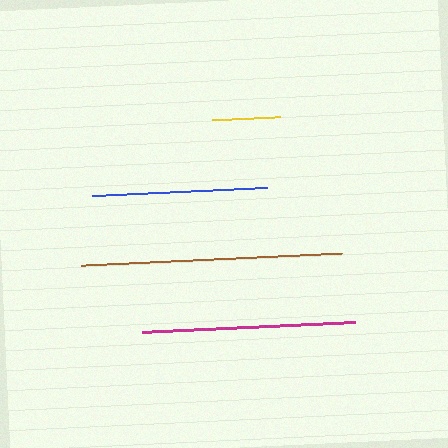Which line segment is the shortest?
The yellow line is the shortest at approximately 68 pixels.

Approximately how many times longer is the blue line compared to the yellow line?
The blue line is approximately 2.6 times the length of the yellow line.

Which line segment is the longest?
The brown line is the longest at approximately 260 pixels.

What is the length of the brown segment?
The brown segment is approximately 260 pixels long.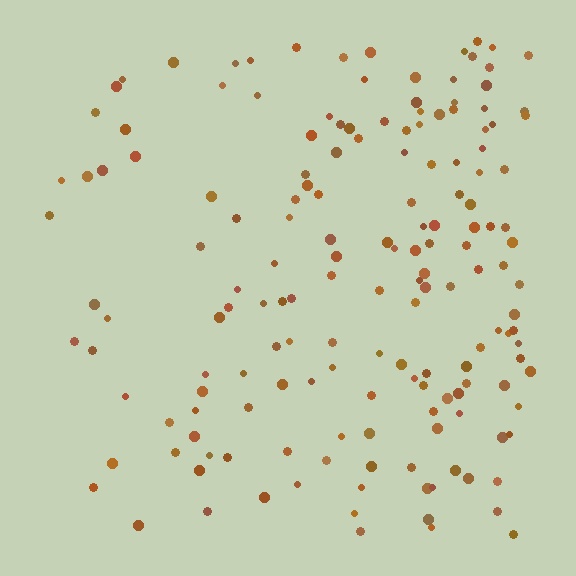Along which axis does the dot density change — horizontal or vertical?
Horizontal.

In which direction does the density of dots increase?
From left to right, with the right side densest.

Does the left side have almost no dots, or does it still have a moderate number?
Still a moderate number, just noticeably fewer than the right.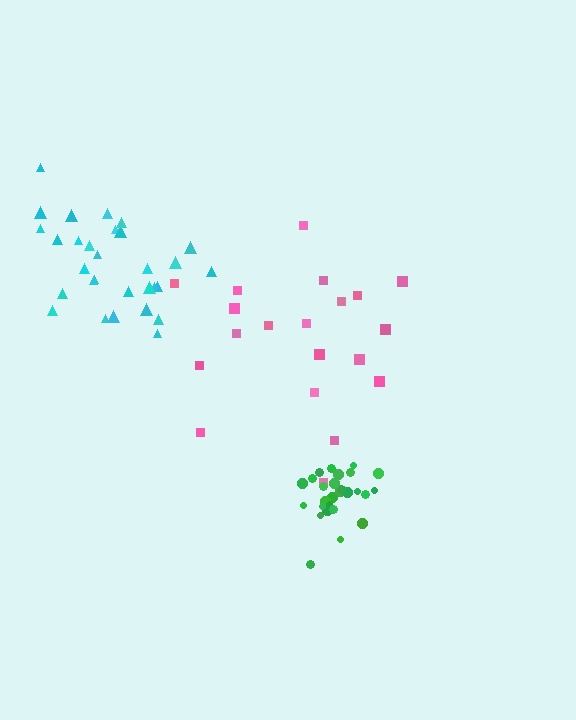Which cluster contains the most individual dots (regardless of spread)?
Cyan (30).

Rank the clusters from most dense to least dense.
green, cyan, pink.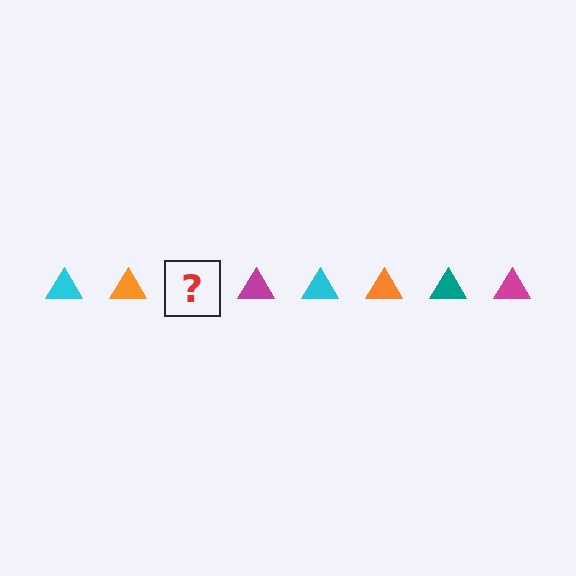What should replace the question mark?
The question mark should be replaced with a teal triangle.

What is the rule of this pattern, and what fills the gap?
The rule is that the pattern cycles through cyan, orange, teal, magenta triangles. The gap should be filled with a teal triangle.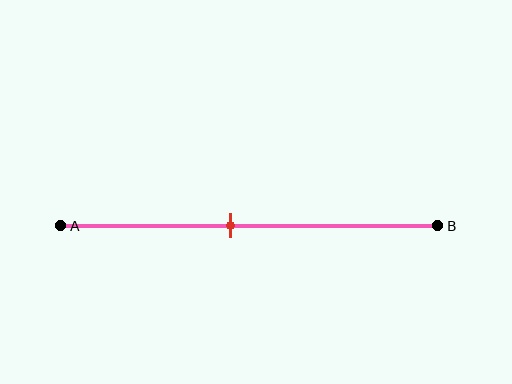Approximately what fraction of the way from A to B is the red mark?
The red mark is approximately 45% of the way from A to B.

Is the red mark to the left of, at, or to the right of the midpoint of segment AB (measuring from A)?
The red mark is to the left of the midpoint of segment AB.